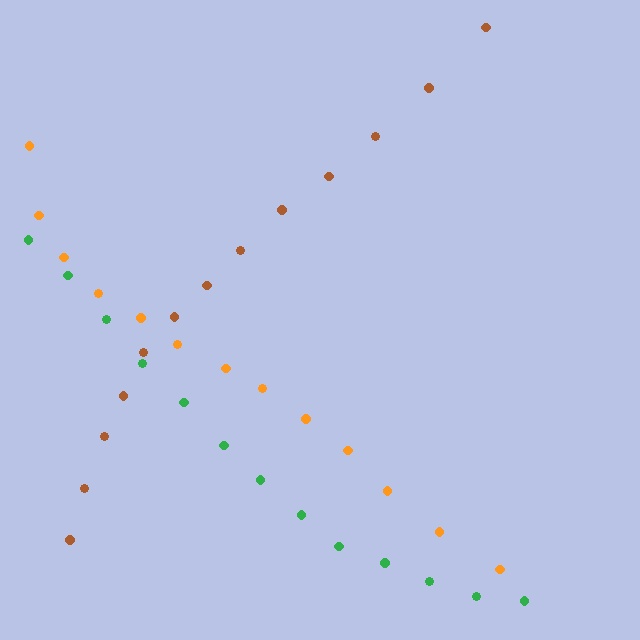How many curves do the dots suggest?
There are 3 distinct paths.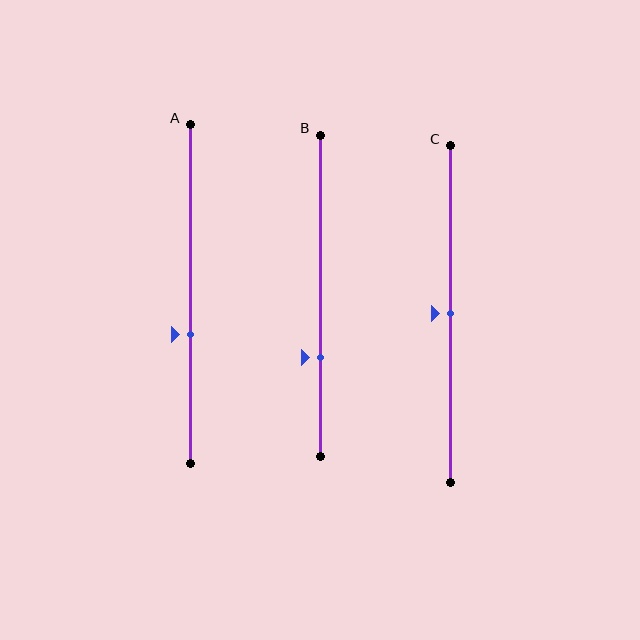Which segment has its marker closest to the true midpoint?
Segment C has its marker closest to the true midpoint.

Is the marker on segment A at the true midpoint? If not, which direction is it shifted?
No, the marker on segment A is shifted downward by about 12% of the segment length.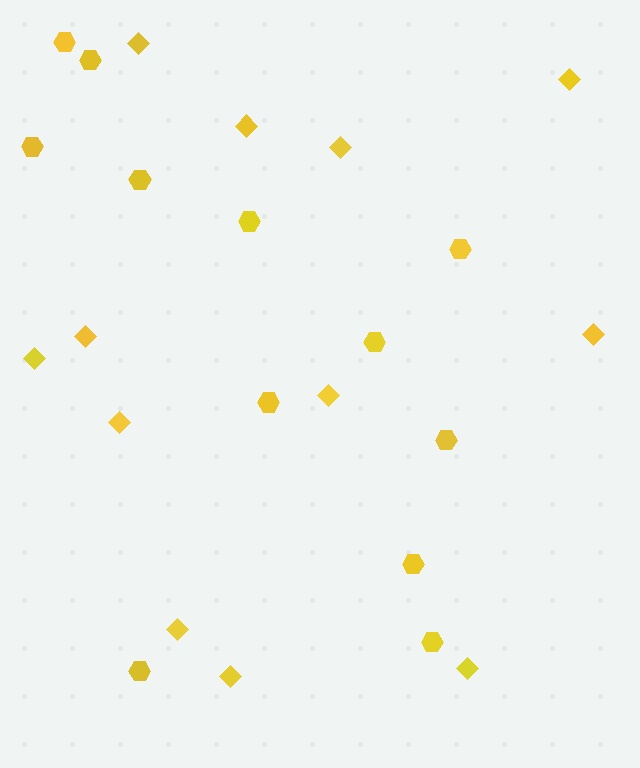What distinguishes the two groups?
There are 2 groups: one group of hexagons (12) and one group of diamonds (12).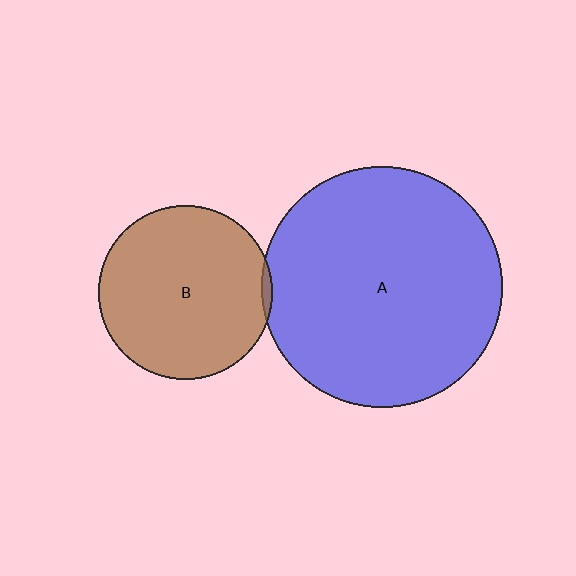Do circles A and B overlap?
Yes.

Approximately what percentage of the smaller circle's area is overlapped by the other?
Approximately 5%.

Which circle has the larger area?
Circle A (blue).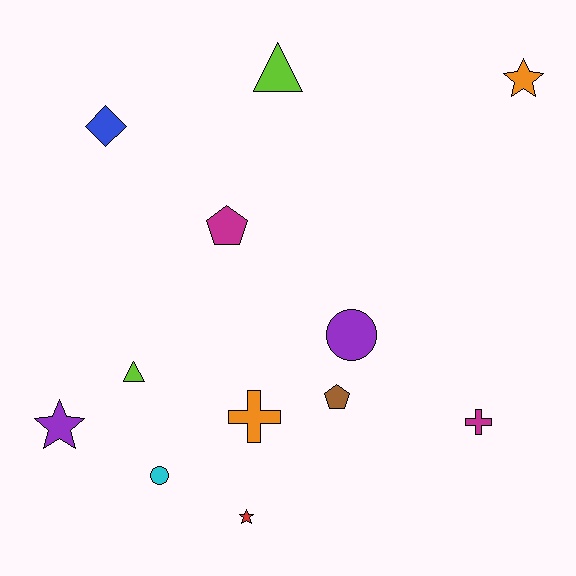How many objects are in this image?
There are 12 objects.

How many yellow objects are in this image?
There are no yellow objects.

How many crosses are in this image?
There are 2 crosses.